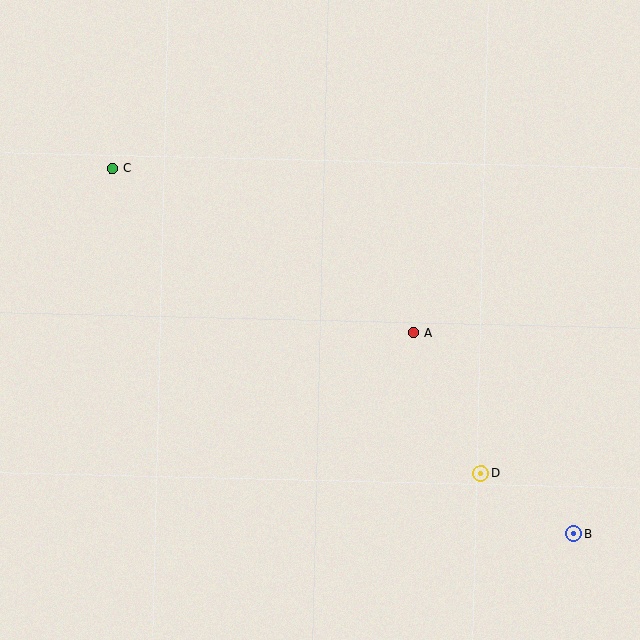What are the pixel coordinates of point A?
Point A is at (414, 332).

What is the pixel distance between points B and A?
The distance between B and A is 257 pixels.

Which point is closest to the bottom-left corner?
Point C is closest to the bottom-left corner.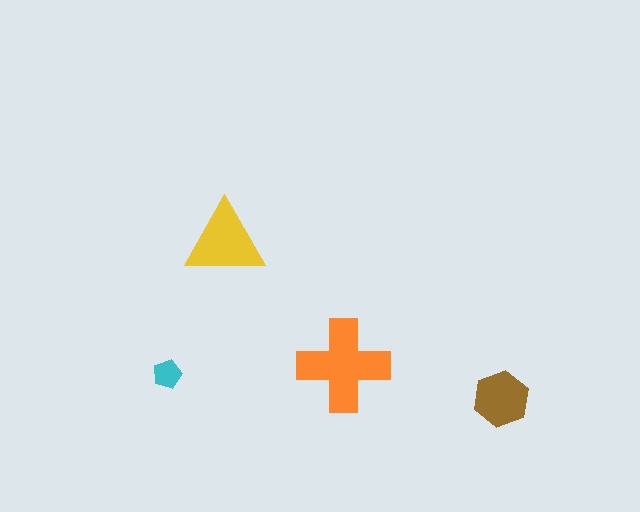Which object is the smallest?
The cyan pentagon.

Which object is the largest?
The orange cross.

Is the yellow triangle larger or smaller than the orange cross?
Smaller.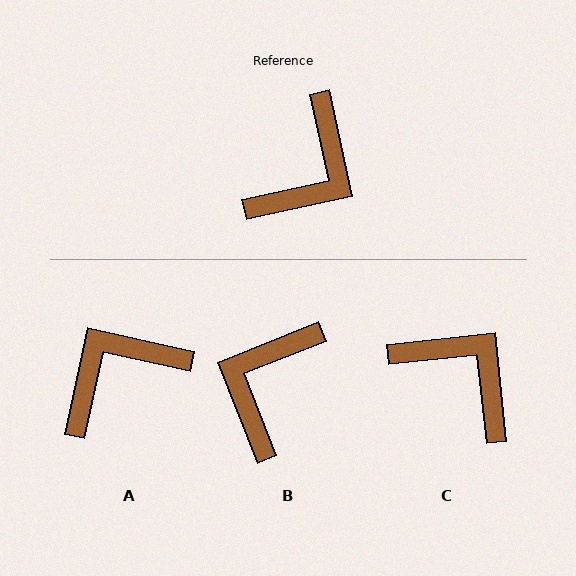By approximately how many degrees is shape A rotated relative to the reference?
Approximately 155 degrees counter-clockwise.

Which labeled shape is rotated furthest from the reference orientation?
B, about 170 degrees away.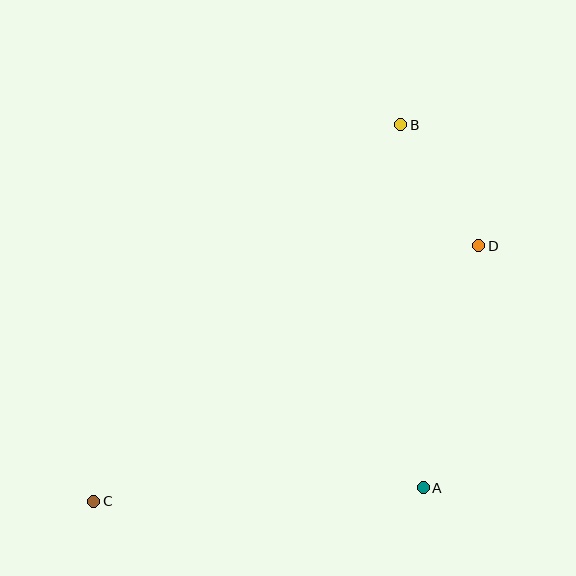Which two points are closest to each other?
Points B and D are closest to each other.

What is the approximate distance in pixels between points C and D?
The distance between C and D is approximately 462 pixels.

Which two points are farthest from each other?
Points B and C are farthest from each other.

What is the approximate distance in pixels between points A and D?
The distance between A and D is approximately 248 pixels.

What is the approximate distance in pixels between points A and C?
The distance between A and C is approximately 330 pixels.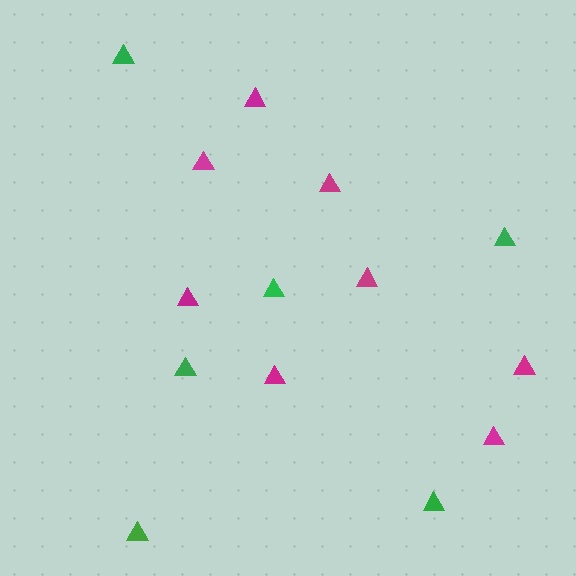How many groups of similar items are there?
There are 2 groups: one group of magenta triangles (8) and one group of green triangles (6).